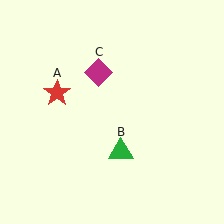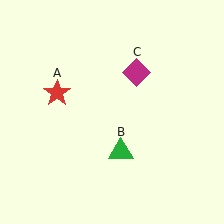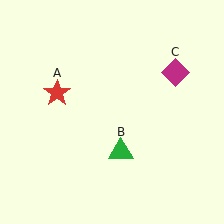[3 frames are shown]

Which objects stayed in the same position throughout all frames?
Red star (object A) and green triangle (object B) remained stationary.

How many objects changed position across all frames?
1 object changed position: magenta diamond (object C).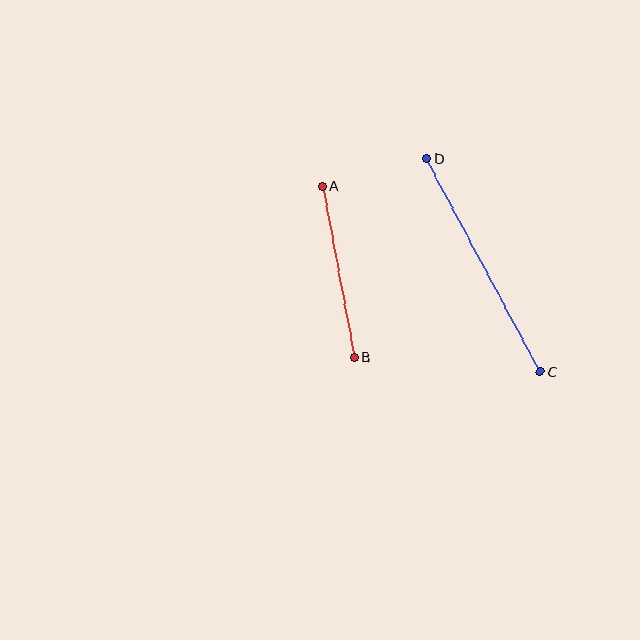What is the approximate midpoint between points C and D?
The midpoint is at approximately (484, 265) pixels.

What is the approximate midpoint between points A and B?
The midpoint is at approximately (338, 272) pixels.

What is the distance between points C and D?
The distance is approximately 241 pixels.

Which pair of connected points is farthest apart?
Points C and D are farthest apart.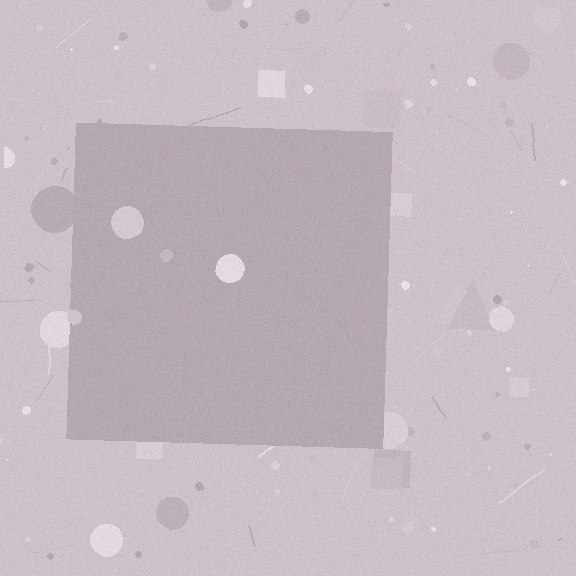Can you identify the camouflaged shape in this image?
The camouflaged shape is a square.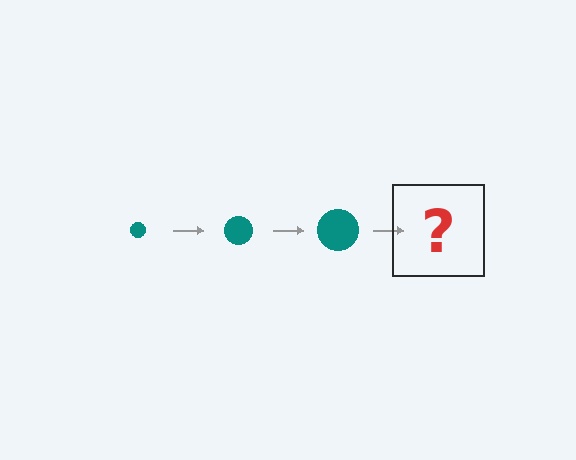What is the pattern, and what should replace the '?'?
The pattern is that the circle gets progressively larger each step. The '?' should be a teal circle, larger than the previous one.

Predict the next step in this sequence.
The next step is a teal circle, larger than the previous one.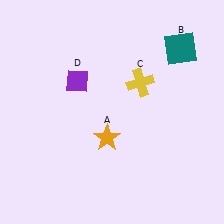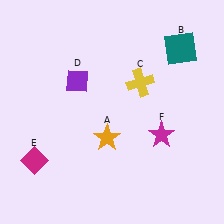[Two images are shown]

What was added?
A magenta diamond (E), a magenta star (F) were added in Image 2.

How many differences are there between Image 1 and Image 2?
There are 2 differences between the two images.